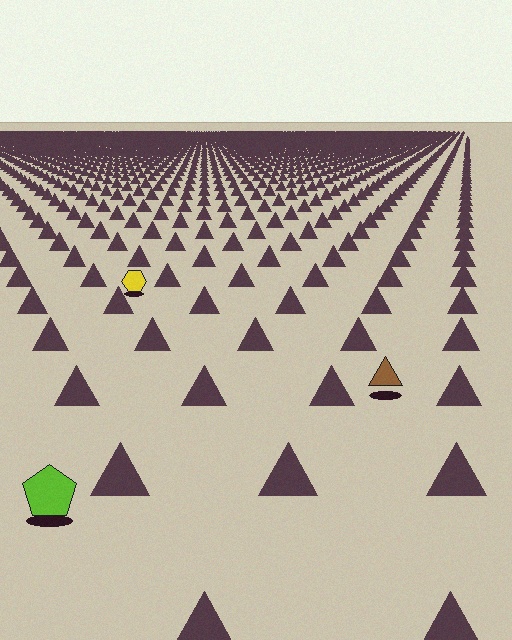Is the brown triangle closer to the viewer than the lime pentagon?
No. The lime pentagon is closer — you can tell from the texture gradient: the ground texture is coarser near it.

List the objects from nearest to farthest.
From nearest to farthest: the lime pentagon, the brown triangle, the yellow hexagon.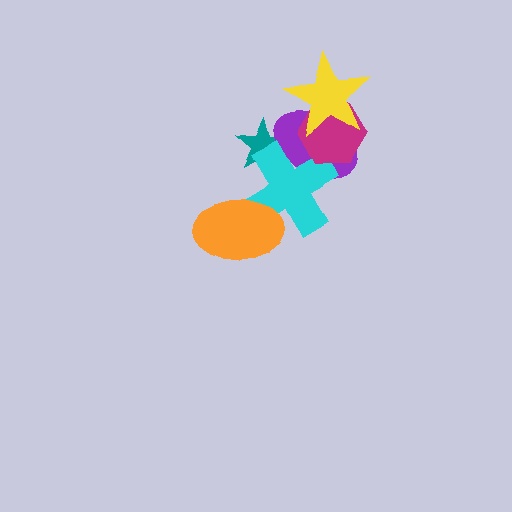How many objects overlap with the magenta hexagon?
3 objects overlap with the magenta hexagon.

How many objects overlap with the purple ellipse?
4 objects overlap with the purple ellipse.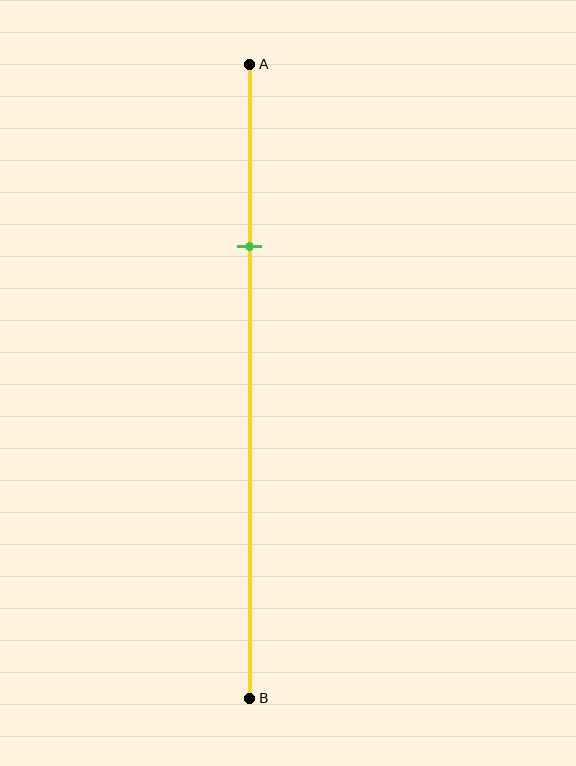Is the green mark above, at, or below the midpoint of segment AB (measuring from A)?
The green mark is above the midpoint of segment AB.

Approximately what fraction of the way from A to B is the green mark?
The green mark is approximately 30% of the way from A to B.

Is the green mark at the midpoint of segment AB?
No, the mark is at about 30% from A, not at the 50% midpoint.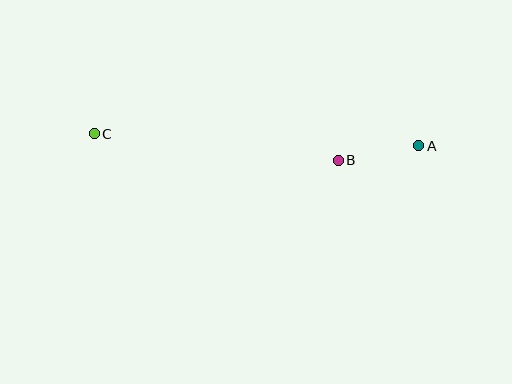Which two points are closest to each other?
Points A and B are closest to each other.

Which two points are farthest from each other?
Points A and C are farthest from each other.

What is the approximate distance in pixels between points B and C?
The distance between B and C is approximately 245 pixels.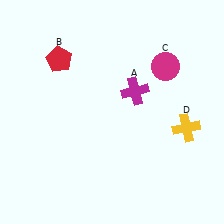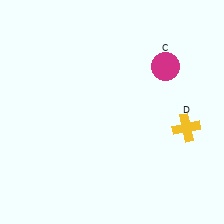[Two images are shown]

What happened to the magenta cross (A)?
The magenta cross (A) was removed in Image 2. It was in the top-right area of Image 1.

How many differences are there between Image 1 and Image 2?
There are 2 differences between the two images.